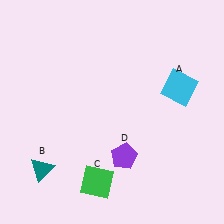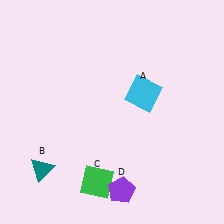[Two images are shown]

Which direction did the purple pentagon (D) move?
The purple pentagon (D) moved down.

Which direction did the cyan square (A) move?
The cyan square (A) moved left.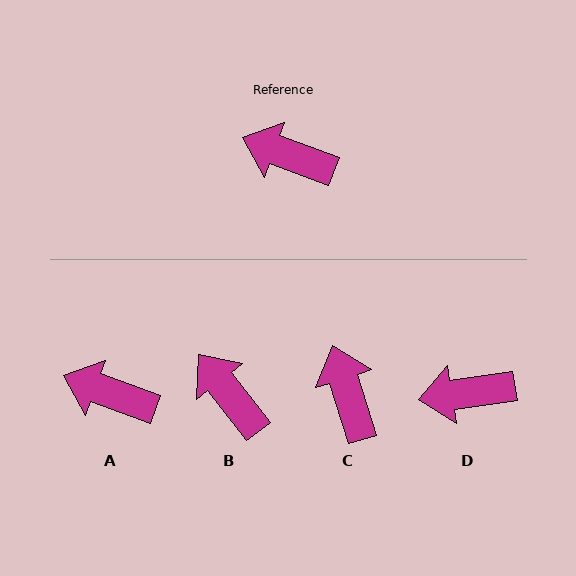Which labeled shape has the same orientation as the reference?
A.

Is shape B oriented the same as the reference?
No, it is off by about 32 degrees.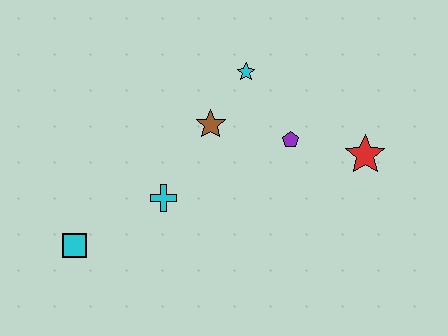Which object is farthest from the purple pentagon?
The cyan square is farthest from the purple pentagon.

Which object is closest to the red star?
The purple pentagon is closest to the red star.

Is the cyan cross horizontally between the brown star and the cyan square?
Yes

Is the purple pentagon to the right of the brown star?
Yes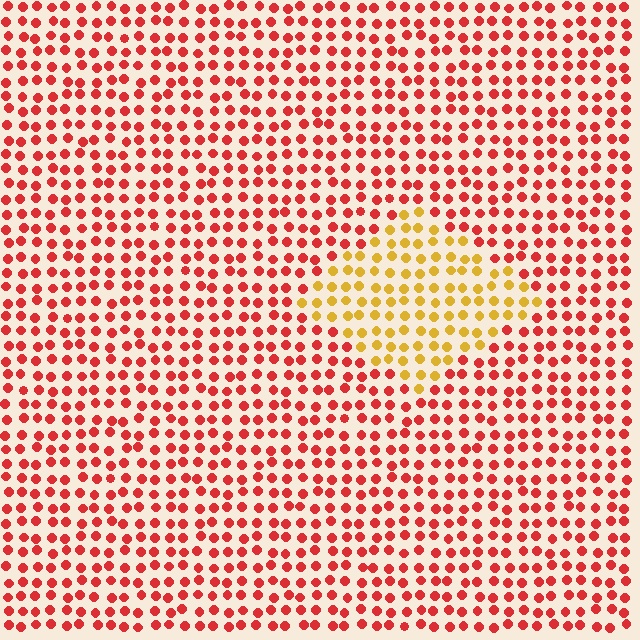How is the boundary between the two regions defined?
The boundary is defined purely by a slight shift in hue (about 48 degrees). Spacing, size, and orientation are identical on both sides.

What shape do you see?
I see a diamond.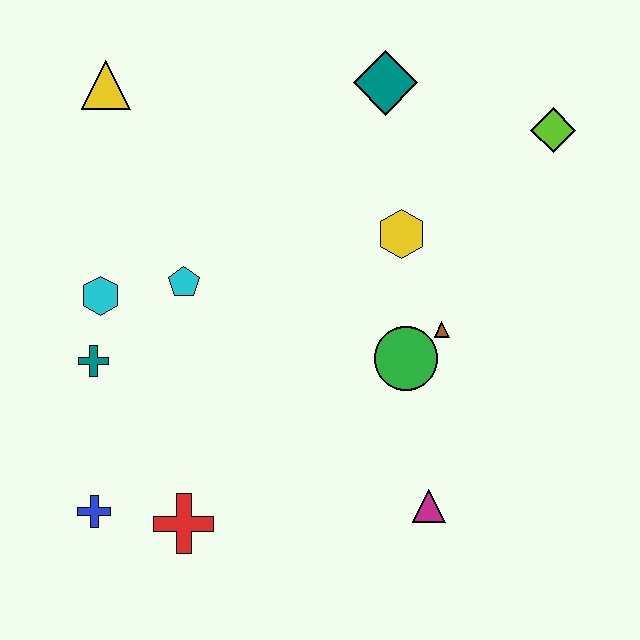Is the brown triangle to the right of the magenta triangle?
Yes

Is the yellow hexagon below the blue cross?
No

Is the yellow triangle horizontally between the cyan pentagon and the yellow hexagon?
No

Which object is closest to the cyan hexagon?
The teal cross is closest to the cyan hexagon.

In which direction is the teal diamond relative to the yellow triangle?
The teal diamond is to the right of the yellow triangle.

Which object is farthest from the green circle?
The yellow triangle is farthest from the green circle.